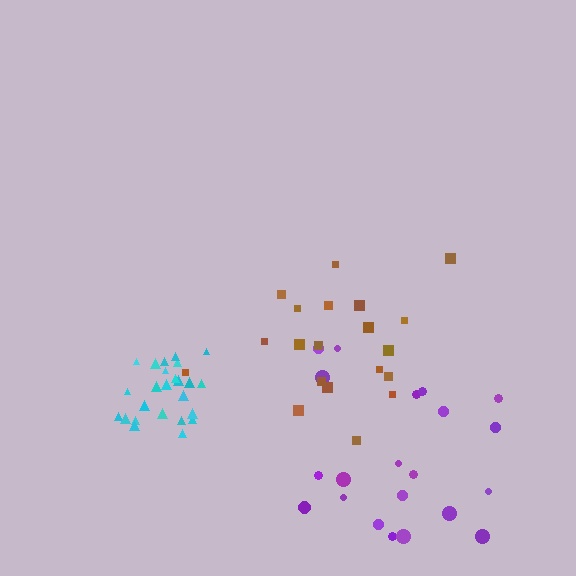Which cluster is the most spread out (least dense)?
Purple.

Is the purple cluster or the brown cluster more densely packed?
Brown.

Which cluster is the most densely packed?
Cyan.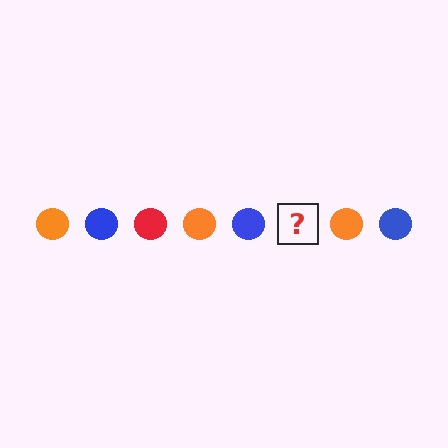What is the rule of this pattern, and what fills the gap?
The rule is that the pattern cycles through orange, blue, red circles. The gap should be filled with a red circle.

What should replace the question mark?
The question mark should be replaced with a red circle.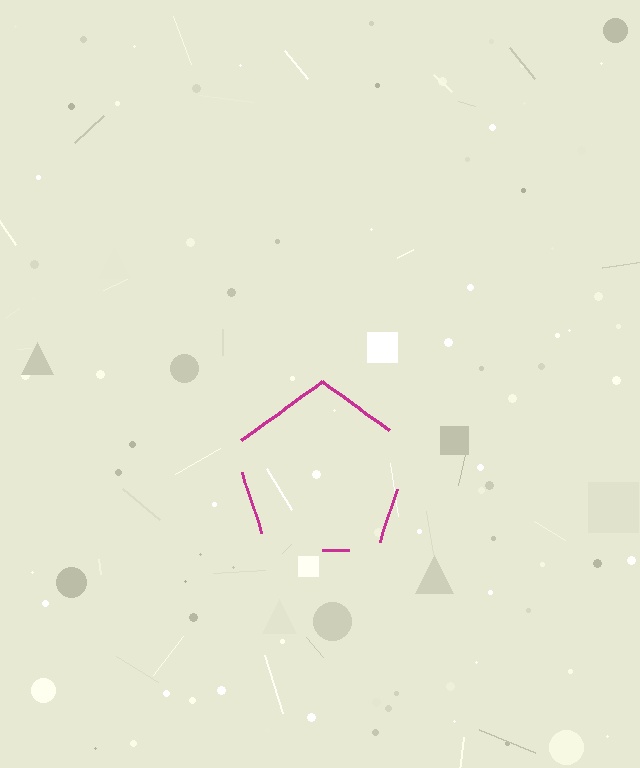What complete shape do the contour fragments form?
The contour fragments form a pentagon.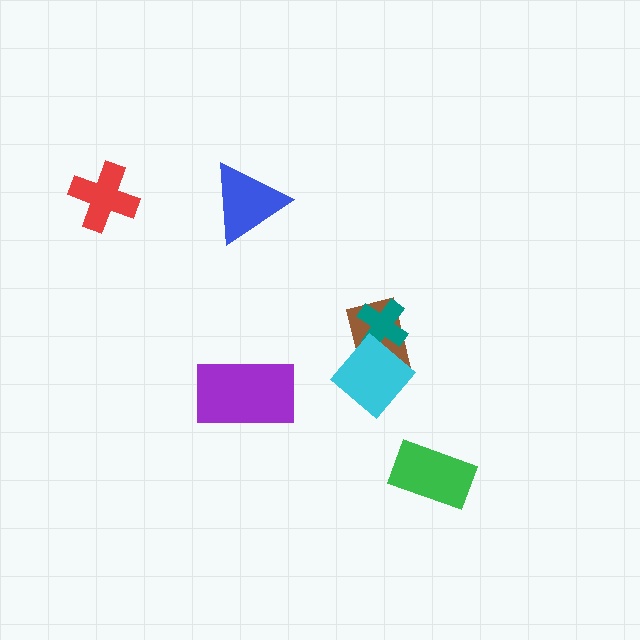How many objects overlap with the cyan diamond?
1 object overlaps with the cyan diamond.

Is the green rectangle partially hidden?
No, no other shape covers it.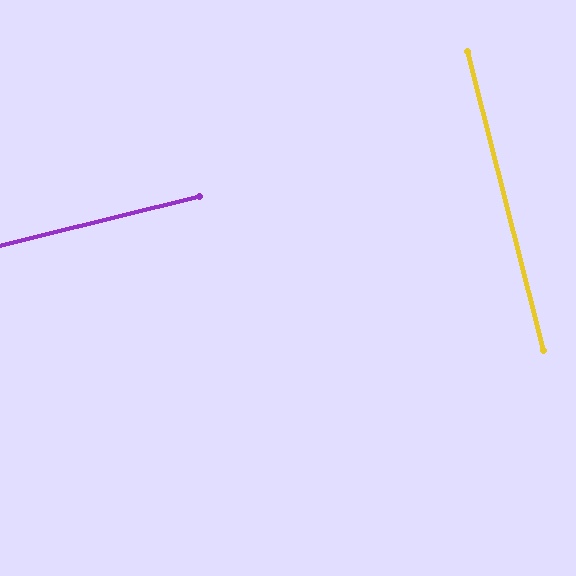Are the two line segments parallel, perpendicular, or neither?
Perpendicular — they meet at approximately 89°.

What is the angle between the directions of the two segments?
Approximately 89 degrees.